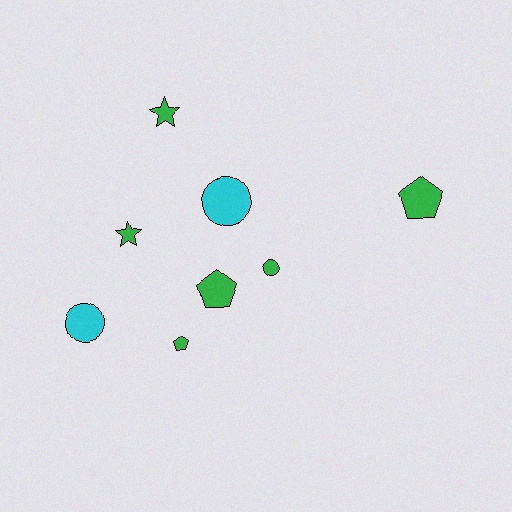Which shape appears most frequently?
Pentagon, with 3 objects.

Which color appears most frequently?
Green, with 6 objects.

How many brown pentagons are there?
There are no brown pentagons.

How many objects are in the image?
There are 8 objects.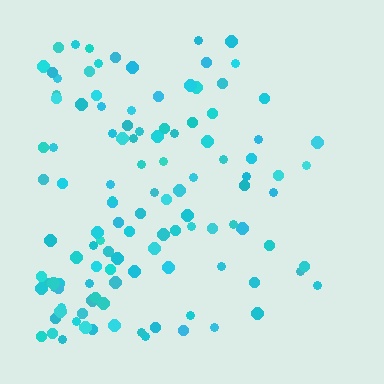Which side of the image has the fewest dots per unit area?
The right.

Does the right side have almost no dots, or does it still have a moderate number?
Still a moderate number, just noticeably fewer than the left.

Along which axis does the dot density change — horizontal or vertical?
Horizontal.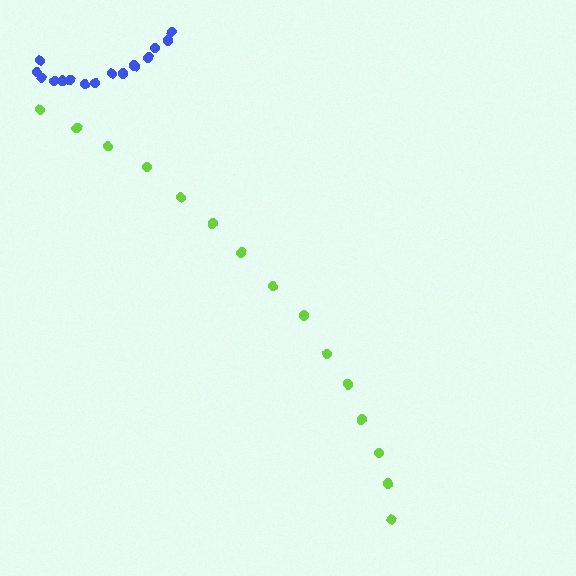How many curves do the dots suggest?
There are 2 distinct paths.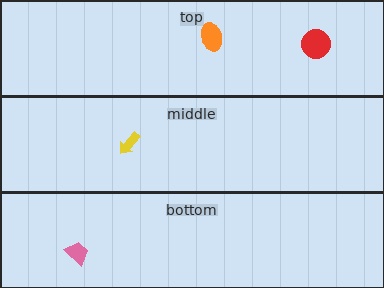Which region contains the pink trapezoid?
The bottom region.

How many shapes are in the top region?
2.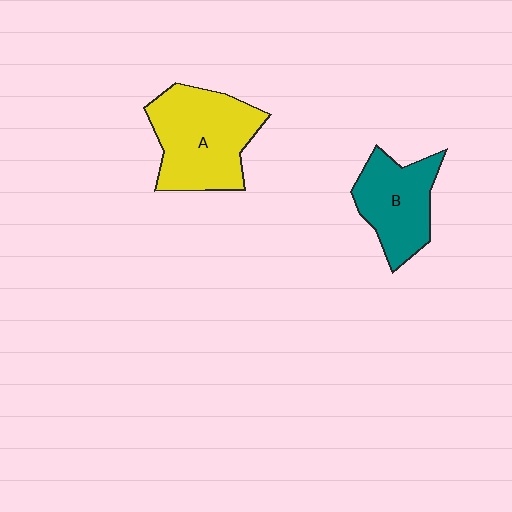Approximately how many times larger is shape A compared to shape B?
Approximately 1.4 times.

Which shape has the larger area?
Shape A (yellow).